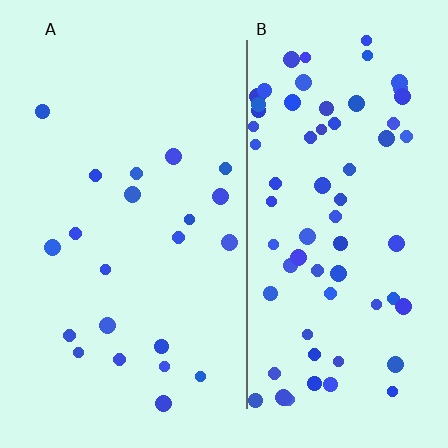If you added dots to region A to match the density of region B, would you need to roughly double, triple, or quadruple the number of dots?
Approximately triple.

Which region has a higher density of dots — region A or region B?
B (the right).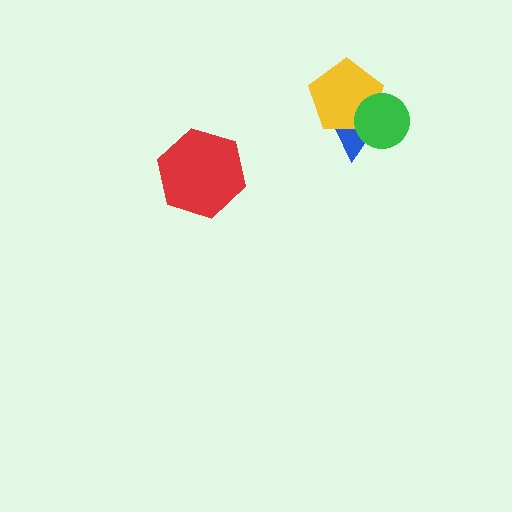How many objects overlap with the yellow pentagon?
2 objects overlap with the yellow pentagon.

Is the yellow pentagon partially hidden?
Yes, it is partially covered by another shape.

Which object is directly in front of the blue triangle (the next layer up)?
The yellow pentagon is directly in front of the blue triangle.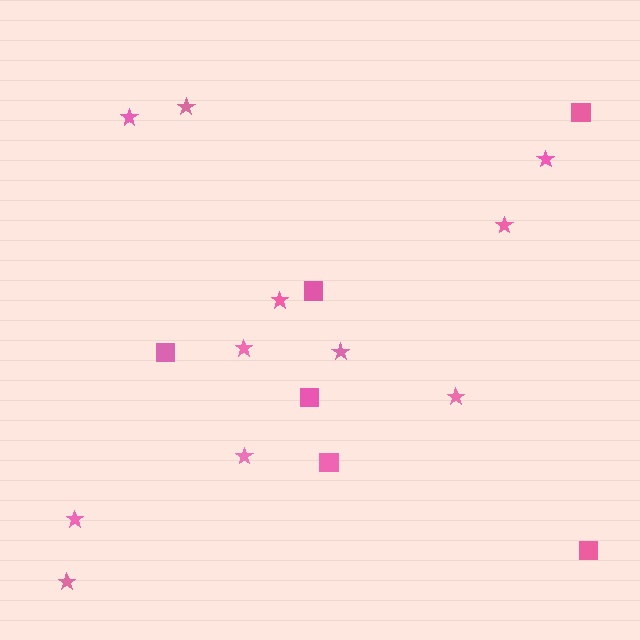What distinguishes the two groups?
There are 2 groups: one group of squares (6) and one group of stars (11).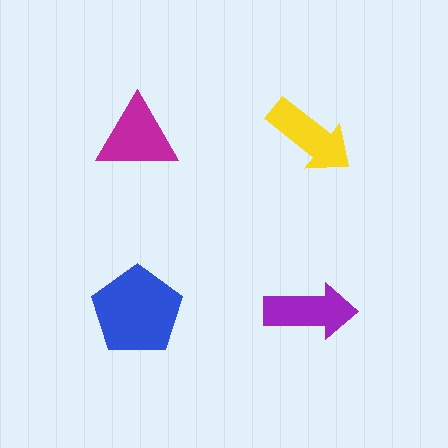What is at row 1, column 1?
A magenta triangle.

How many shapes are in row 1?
2 shapes.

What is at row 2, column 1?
A blue pentagon.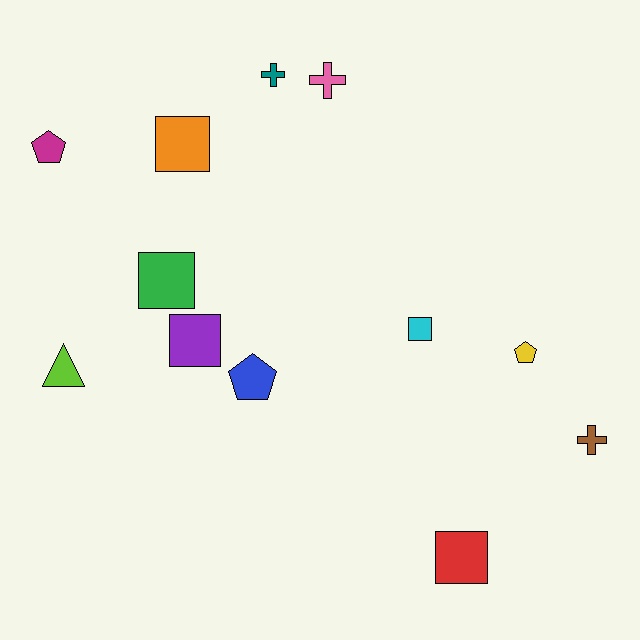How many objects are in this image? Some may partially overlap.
There are 12 objects.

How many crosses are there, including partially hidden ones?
There are 3 crosses.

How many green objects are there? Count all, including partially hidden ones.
There is 1 green object.